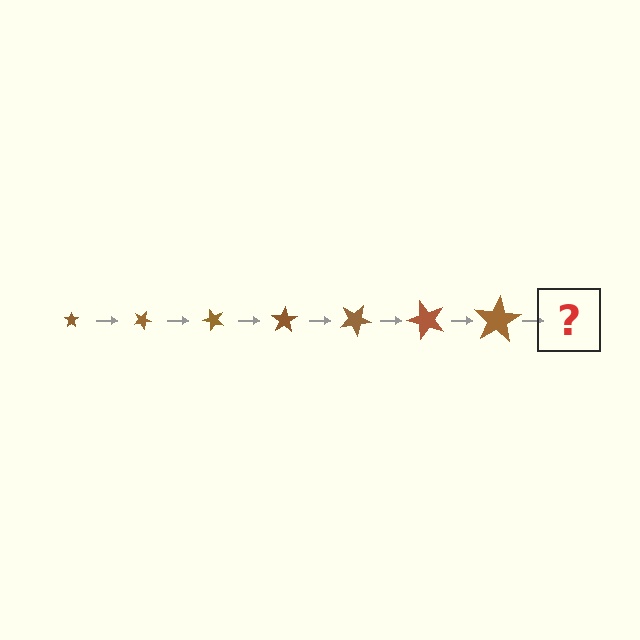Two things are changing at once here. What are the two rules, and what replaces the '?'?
The two rules are that the star grows larger each step and it rotates 25 degrees each step. The '?' should be a star, larger than the previous one and rotated 175 degrees from the start.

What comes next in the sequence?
The next element should be a star, larger than the previous one and rotated 175 degrees from the start.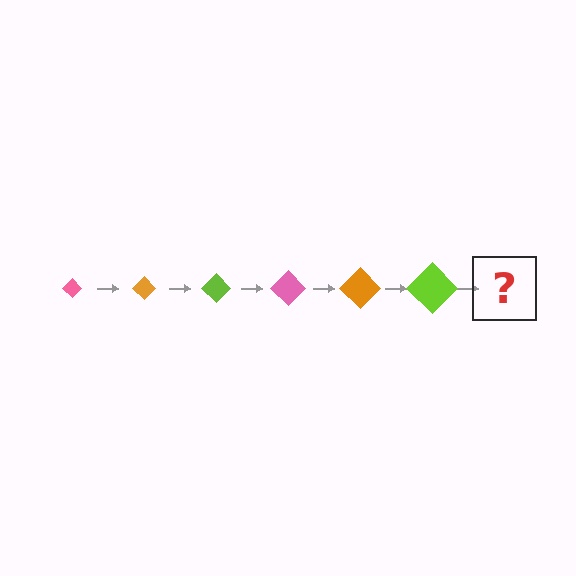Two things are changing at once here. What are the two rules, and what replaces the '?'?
The two rules are that the diamond grows larger each step and the color cycles through pink, orange, and lime. The '?' should be a pink diamond, larger than the previous one.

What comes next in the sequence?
The next element should be a pink diamond, larger than the previous one.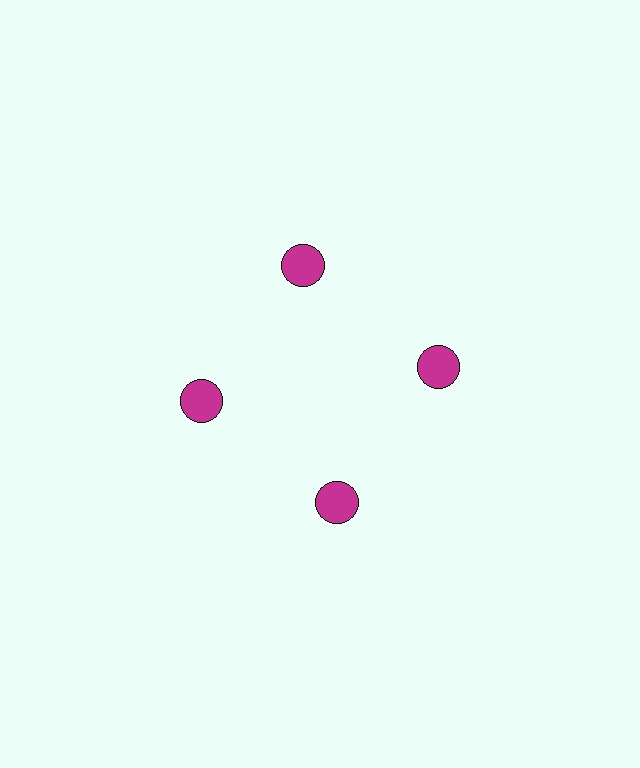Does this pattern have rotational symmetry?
Yes, this pattern has 4-fold rotational symmetry. It looks the same after rotating 90 degrees around the center.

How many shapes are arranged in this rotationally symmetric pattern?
There are 4 shapes, arranged in 4 groups of 1.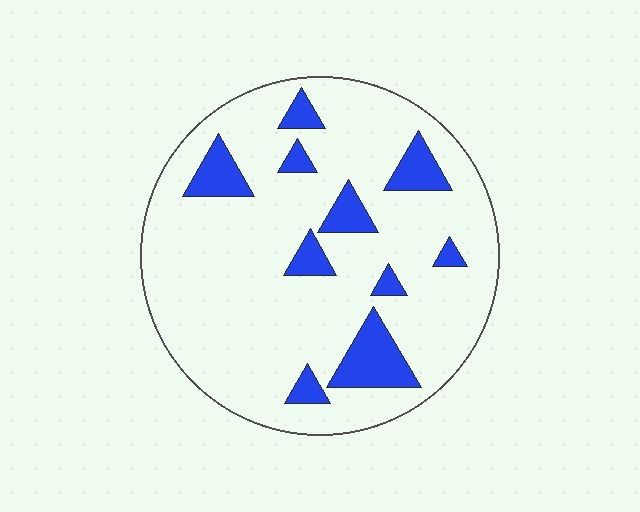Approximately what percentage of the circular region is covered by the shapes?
Approximately 15%.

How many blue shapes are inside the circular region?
10.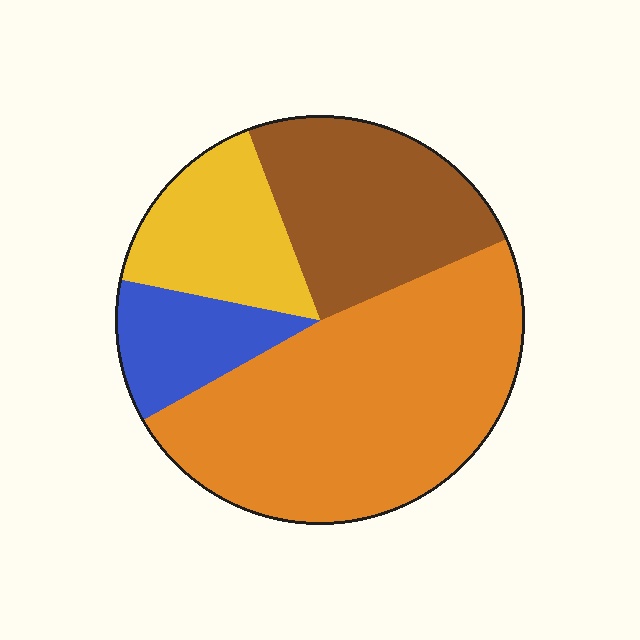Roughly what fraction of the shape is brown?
Brown takes up less than a quarter of the shape.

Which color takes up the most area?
Orange, at roughly 50%.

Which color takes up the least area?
Blue, at roughly 10%.